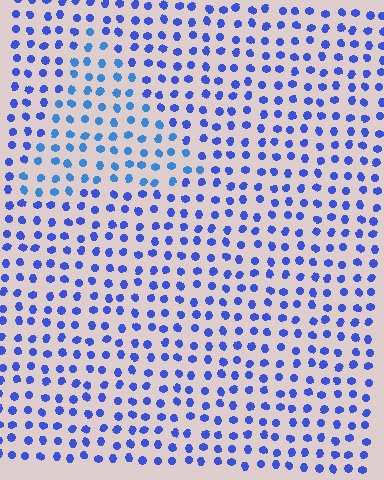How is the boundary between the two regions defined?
The boundary is defined purely by a slight shift in hue (about 21 degrees). Spacing, size, and orientation are identical on both sides.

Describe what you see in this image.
The image is filled with small blue elements in a uniform arrangement. A triangle-shaped region is visible where the elements are tinted to a slightly different hue, forming a subtle color boundary.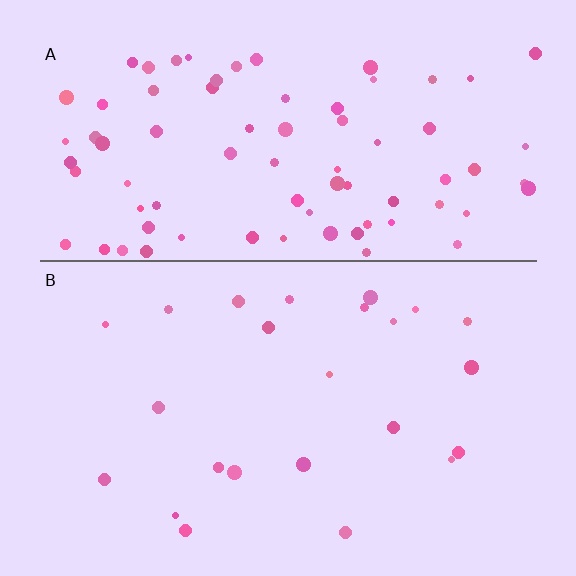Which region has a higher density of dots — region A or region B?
A (the top).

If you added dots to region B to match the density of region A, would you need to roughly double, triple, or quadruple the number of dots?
Approximately triple.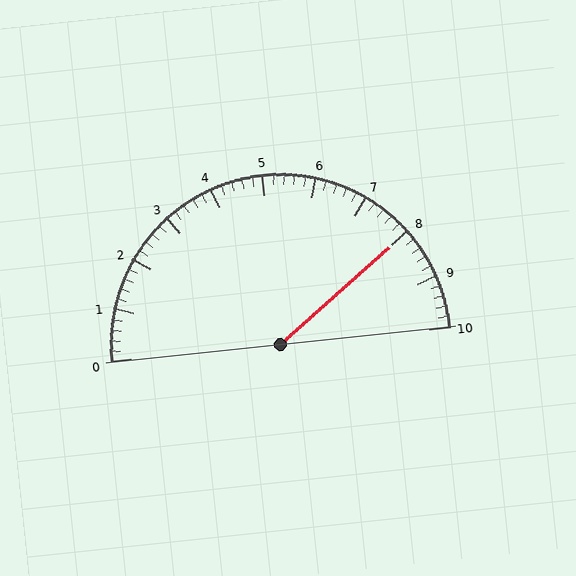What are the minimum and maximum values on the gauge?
The gauge ranges from 0 to 10.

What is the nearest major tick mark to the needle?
The nearest major tick mark is 8.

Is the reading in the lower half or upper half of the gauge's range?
The reading is in the upper half of the range (0 to 10).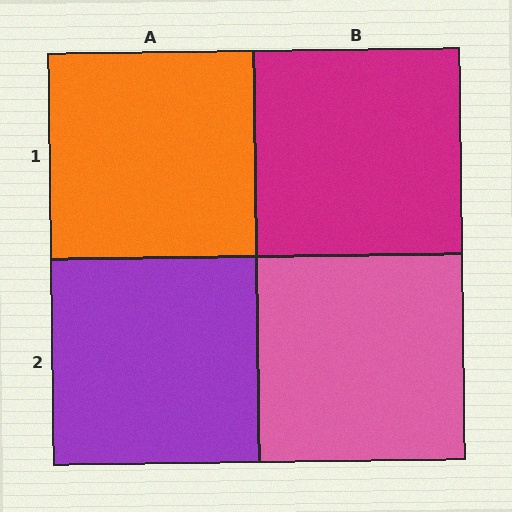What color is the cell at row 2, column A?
Purple.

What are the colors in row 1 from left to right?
Orange, magenta.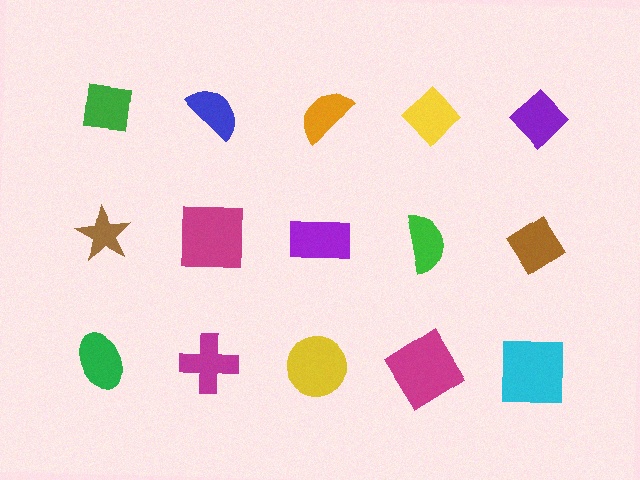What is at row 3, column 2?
A magenta cross.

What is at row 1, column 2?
A blue semicircle.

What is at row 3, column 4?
A magenta diamond.